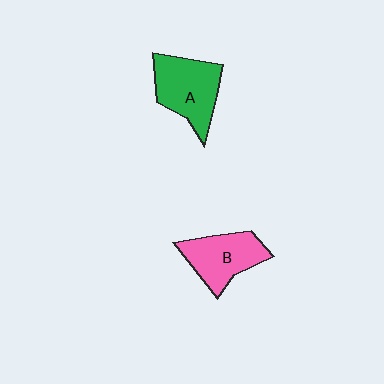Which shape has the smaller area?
Shape B (pink).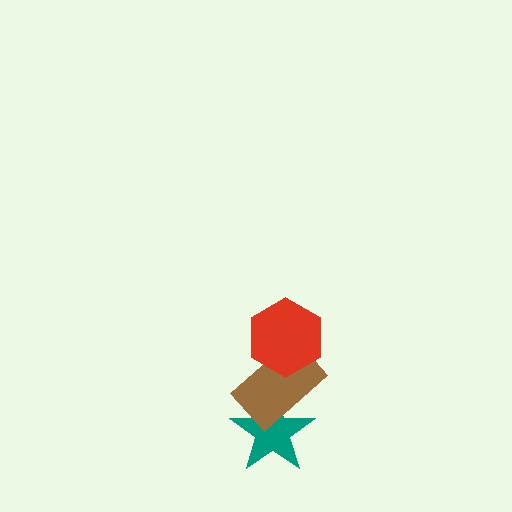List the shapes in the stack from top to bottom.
From top to bottom: the red hexagon, the brown rectangle, the teal star.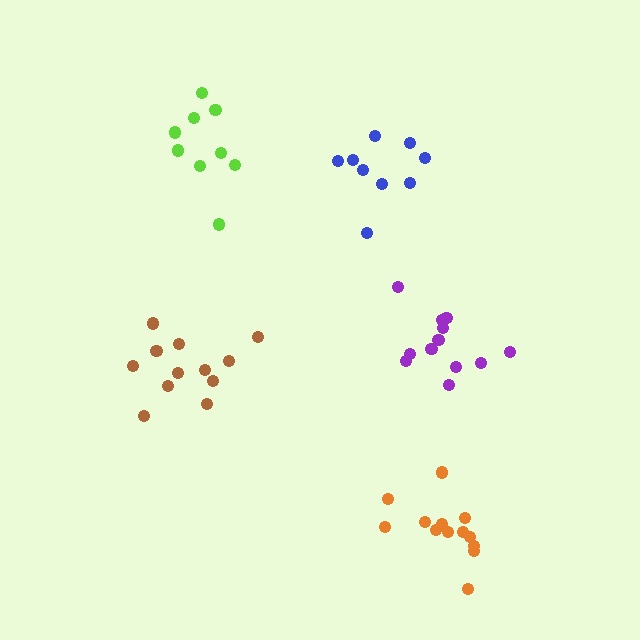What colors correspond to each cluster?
The clusters are colored: orange, blue, brown, purple, lime.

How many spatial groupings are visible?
There are 5 spatial groupings.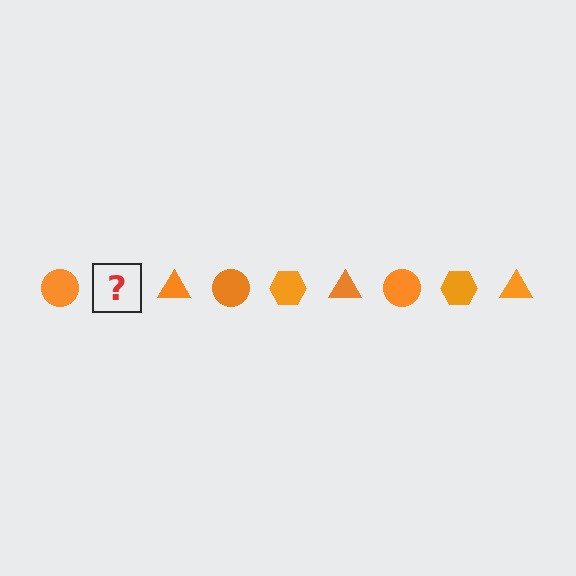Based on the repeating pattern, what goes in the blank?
The blank should be an orange hexagon.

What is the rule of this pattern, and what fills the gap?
The rule is that the pattern cycles through circle, hexagon, triangle shapes in orange. The gap should be filled with an orange hexagon.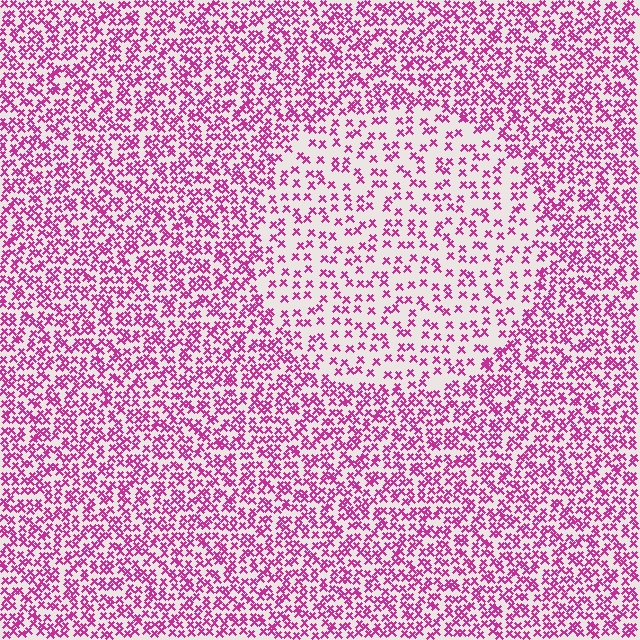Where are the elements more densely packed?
The elements are more densely packed outside the circle boundary.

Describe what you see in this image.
The image contains small magenta elements arranged at two different densities. A circle-shaped region is visible where the elements are less densely packed than the surrounding area.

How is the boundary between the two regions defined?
The boundary is defined by a change in element density (approximately 2.0x ratio). All elements are the same color, size, and shape.